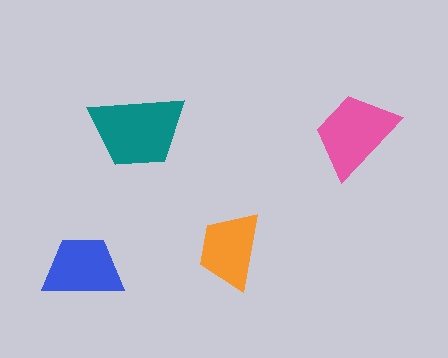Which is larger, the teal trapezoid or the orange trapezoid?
The teal one.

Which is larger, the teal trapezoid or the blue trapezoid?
The teal one.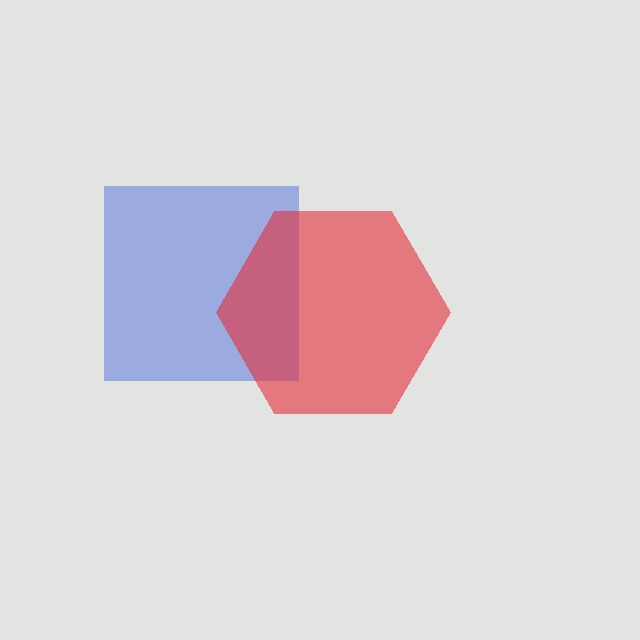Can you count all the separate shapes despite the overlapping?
Yes, there are 2 separate shapes.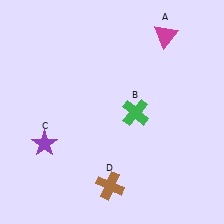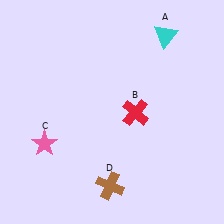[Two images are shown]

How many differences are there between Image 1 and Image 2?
There are 3 differences between the two images.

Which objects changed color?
A changed from magenta to cyan. B changed from green to red. C changed from purple to pink.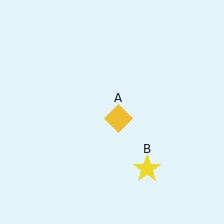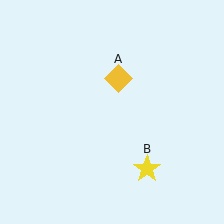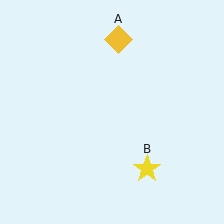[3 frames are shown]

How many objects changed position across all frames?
1 object changed position: yellow diamond (object A).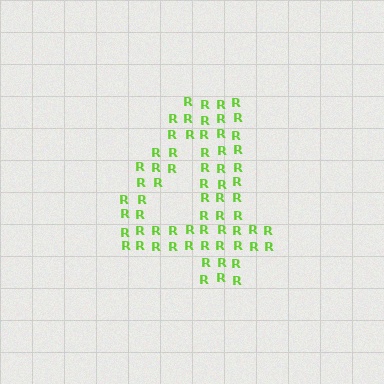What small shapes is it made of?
It is made of small letter R's.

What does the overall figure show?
The overall figure shows the digit 4.